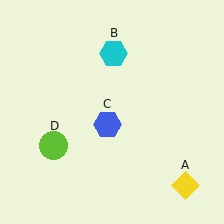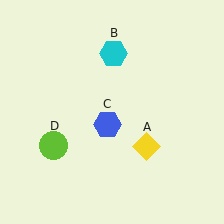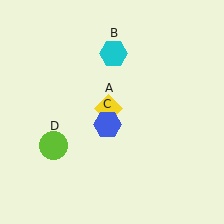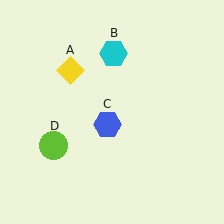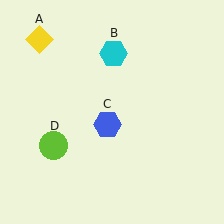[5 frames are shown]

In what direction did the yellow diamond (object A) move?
The yellow diamond (object A) moved up and to the left.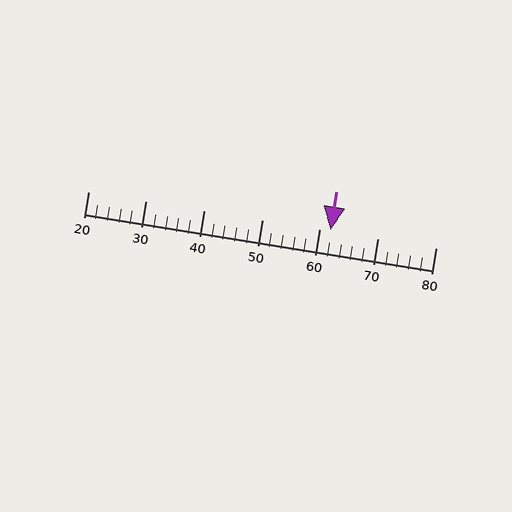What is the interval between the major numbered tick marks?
The major tick marks are spaced 10 units apart.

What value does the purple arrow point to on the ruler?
The purple arrow points to approximately 62.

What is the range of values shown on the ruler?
The ruler shows values from 20 to 80.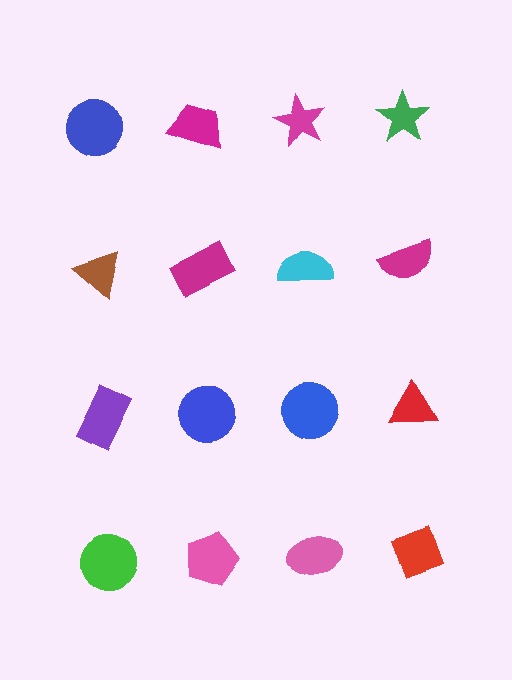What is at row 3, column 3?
A blue circle.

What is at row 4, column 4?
A red diamond.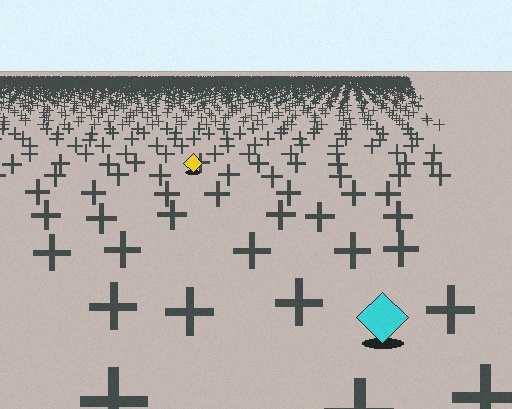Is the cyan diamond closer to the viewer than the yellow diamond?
Yes. The cyan diamond is closer — you can tell from the texture gradient: the ground texture is coarser near it.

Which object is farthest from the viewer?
The yellow diamond is farthest from the viewer. It appears smaller and the ground texture around it is denser.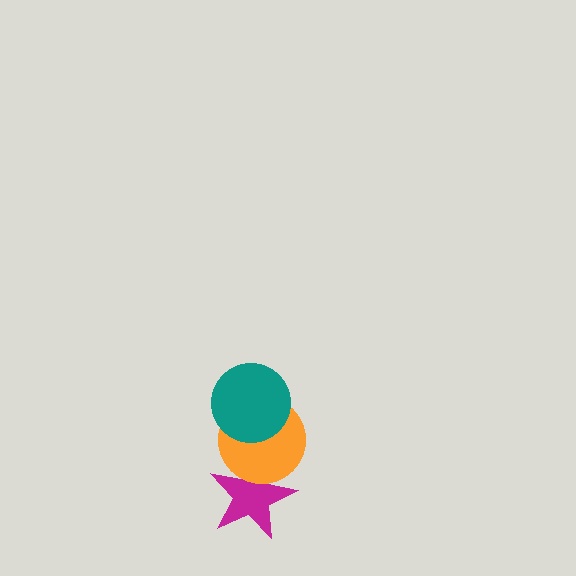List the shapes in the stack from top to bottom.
From top to bottom: the teal circle, the orange circle, the magenta star.